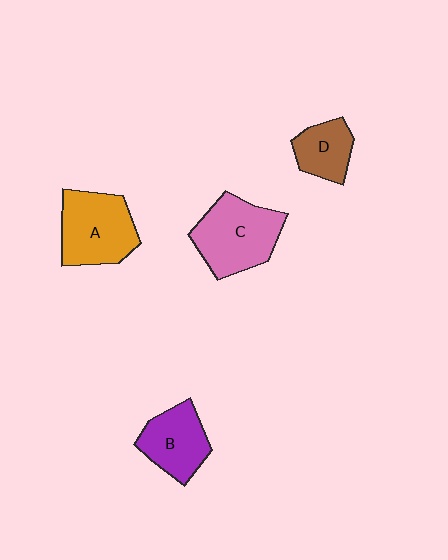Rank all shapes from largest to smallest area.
From largest to smallest: C (pink), A (orange), B (purple), D (brown).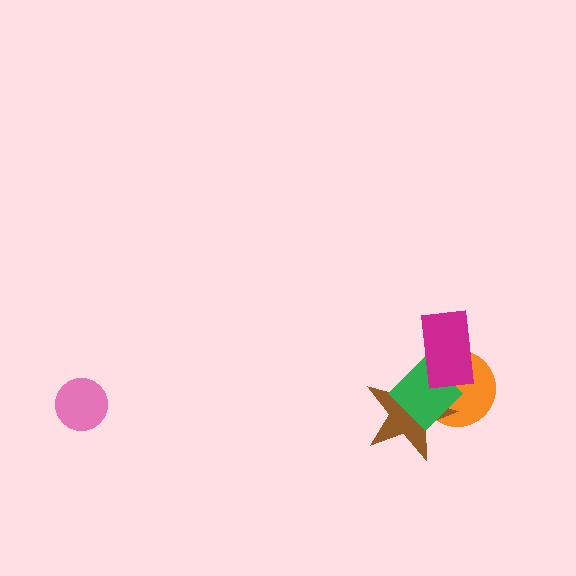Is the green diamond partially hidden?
Yes, it is partially covered by another shape.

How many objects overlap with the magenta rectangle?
3 objects overlap with the magenta rectangle.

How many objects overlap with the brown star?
3 objects overlap with the brown star.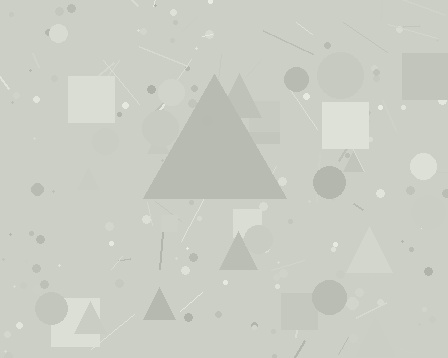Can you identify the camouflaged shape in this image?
The camouflaged shape is a triangle.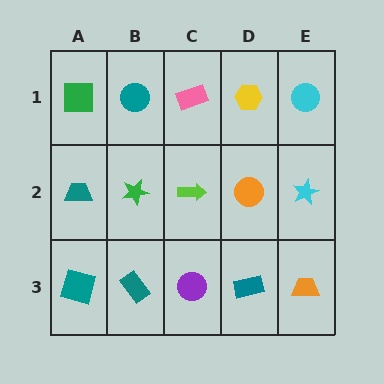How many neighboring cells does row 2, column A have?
3.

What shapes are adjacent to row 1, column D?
An orange circle (row 2, column D), a pink rectangle (row 1, column C), a cyan circle (row 1, column E).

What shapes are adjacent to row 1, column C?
A lime arrow (row 2, column C), a teal circle (row 1, column B), a yellow hexagon (row 1, column D).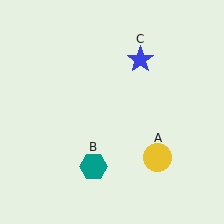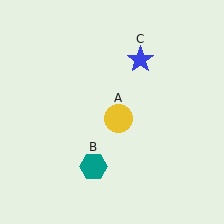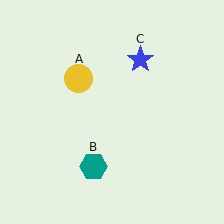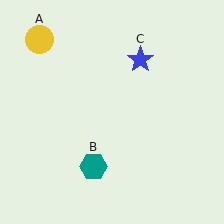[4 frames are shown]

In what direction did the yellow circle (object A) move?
The yellow circle (object A) moved up and to the left.